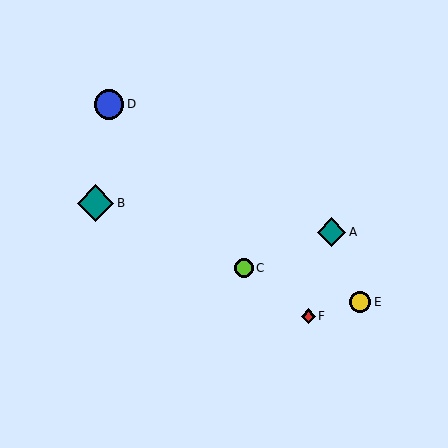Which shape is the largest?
The teal diamond (labeled B) is the largest.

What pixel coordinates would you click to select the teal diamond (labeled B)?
Click at (96, 203) to select the teal diamond B.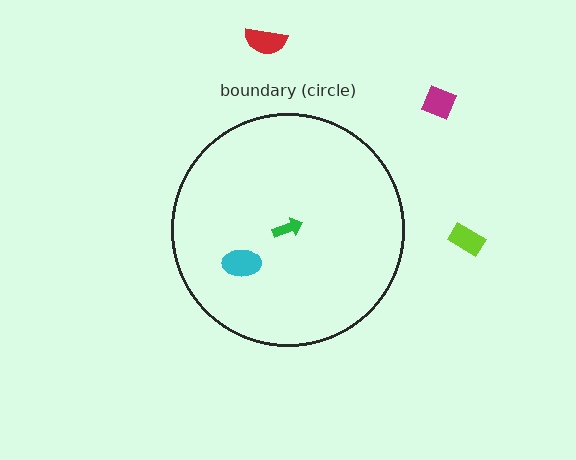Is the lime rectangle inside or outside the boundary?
Outside.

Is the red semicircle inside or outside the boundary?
Outside.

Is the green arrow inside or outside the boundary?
Inside.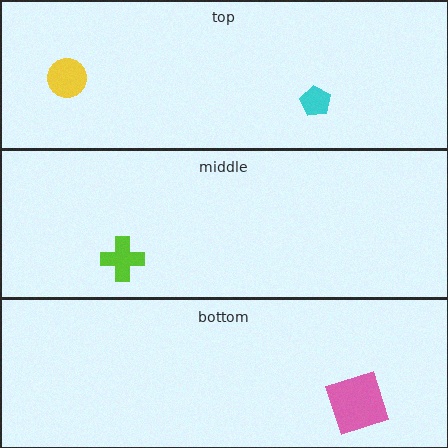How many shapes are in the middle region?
1.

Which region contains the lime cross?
The middle region.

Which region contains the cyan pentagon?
The top region.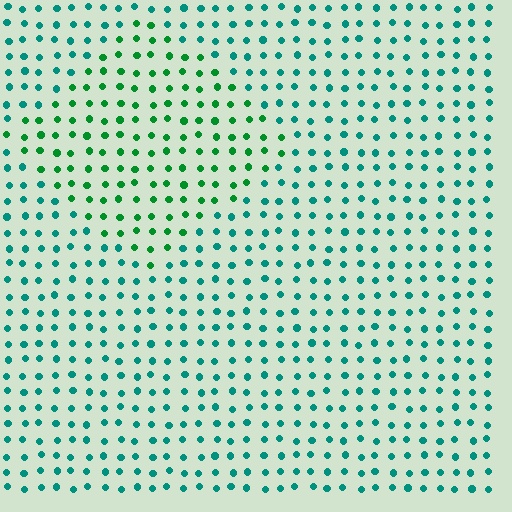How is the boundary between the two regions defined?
The boundary is defined purely by a slight shift in hue (about 35 degrees). Spacing, size, and orientation are identical on both sides.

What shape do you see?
I see a diamond.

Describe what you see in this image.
The image is filled with small teal elements in a uniform arrangement. A diamond-shaped region is visible where the elements are tinted to a slightly different hue, forming a subtle color boundary.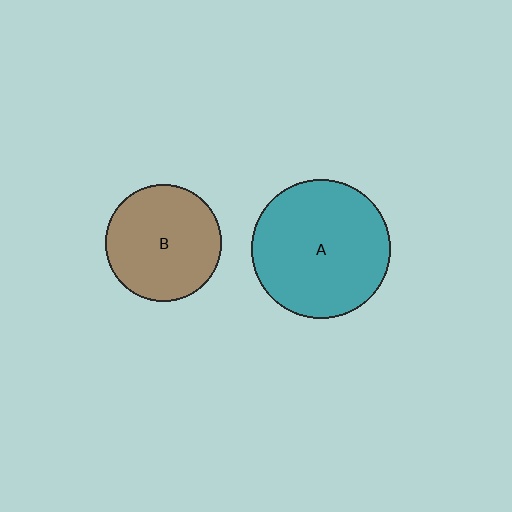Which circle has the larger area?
Circle A (teal).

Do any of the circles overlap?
No, none of the circles overlap.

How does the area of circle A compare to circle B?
Approximately 1.4 times.